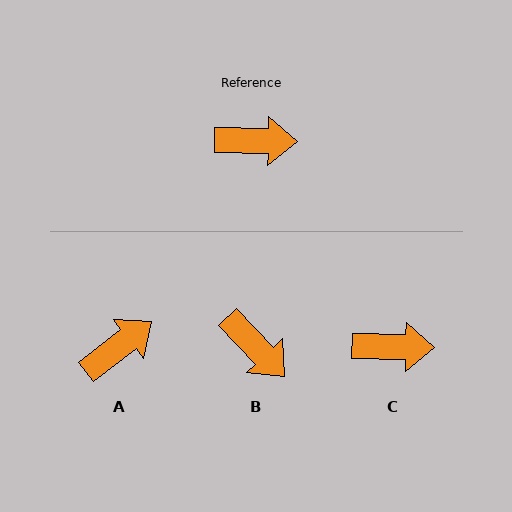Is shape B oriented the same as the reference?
No, it is off by about 46 degrees.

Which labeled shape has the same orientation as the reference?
C.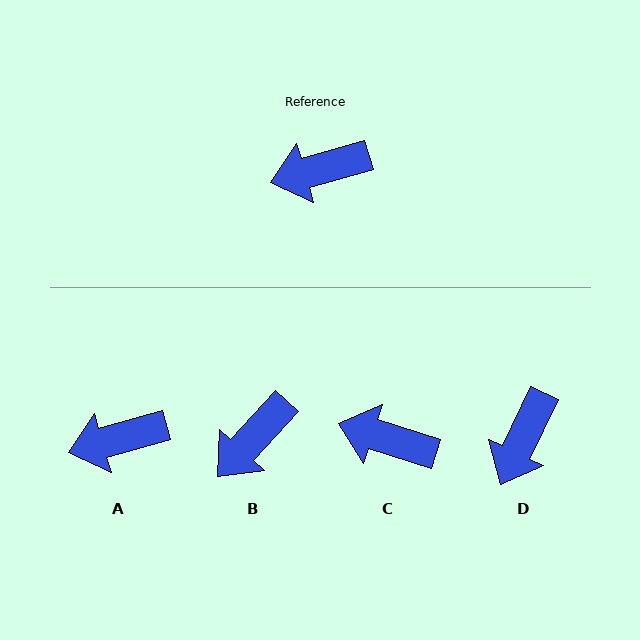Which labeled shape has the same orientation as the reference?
A.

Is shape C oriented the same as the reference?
No, it is off by about 34 degrees.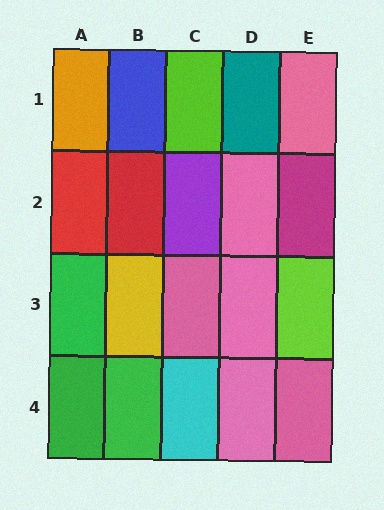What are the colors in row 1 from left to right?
Orange, blue, lime, teal, pink.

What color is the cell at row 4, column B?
Green.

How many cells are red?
2 cells are red.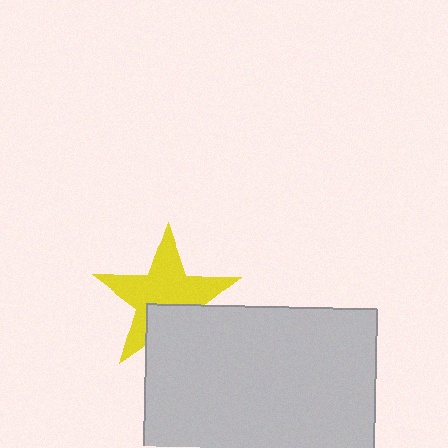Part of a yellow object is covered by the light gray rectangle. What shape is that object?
It is a star.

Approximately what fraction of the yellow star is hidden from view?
Roughly 31% of the yellow star is hidden behind the light gray rectangle.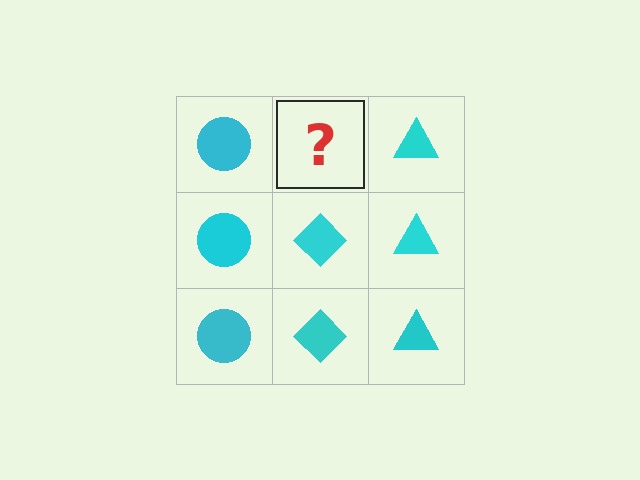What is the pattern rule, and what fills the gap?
The rule is that each column has a consistent shape. The gap should be filled with a cyan diamond.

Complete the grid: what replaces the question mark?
The question mark should be replaced with a cyan diamond.